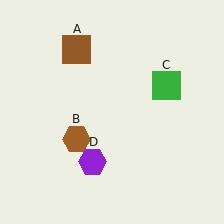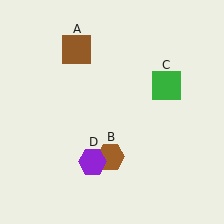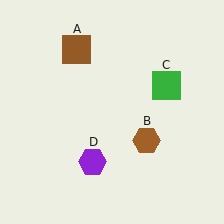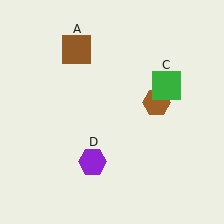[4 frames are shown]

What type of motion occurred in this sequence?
The brown hexagon (object B) rotated counterclockwise around the center of the scene.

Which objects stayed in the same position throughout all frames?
Brown square (object A) and green square (object C) and purple hexagon (object D) remained stationary.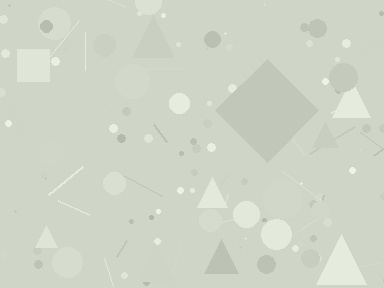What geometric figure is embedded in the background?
A diamond is embedded in the background.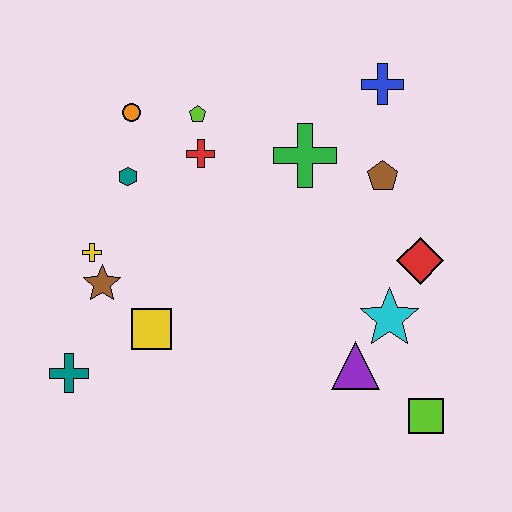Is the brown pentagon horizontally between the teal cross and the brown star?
No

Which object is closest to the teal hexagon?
The orange circle is closest to the teal hexagon.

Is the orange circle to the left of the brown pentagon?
Yes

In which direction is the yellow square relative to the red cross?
The yellow square is below the red cross.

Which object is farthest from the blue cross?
The teal cross is farthest from the blue cross.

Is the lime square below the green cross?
Yes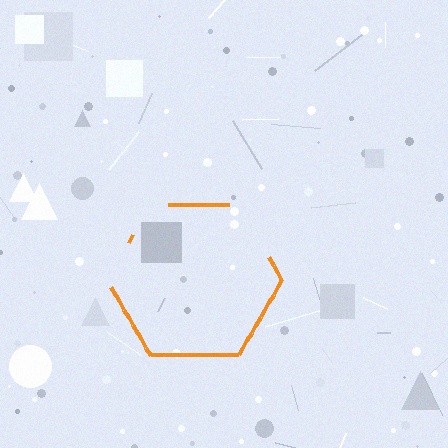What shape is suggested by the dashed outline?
The dashed outline suggests a hexagon.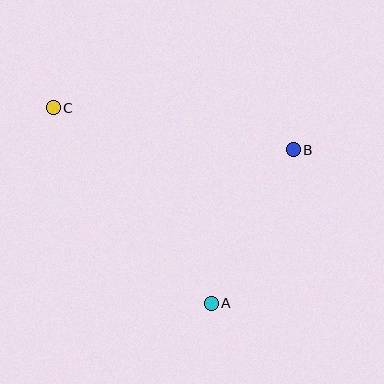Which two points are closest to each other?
Points A and B are closest to each other.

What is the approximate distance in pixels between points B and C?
The distance between B and C is approximately 243 pixels.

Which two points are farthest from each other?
Points A and C are farthest from each other.